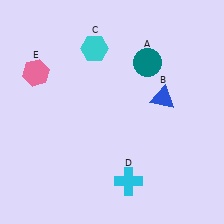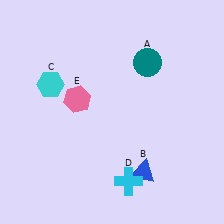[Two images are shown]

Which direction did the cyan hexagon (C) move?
The cyan hexagon (C) moved left.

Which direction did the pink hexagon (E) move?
The pink hexagon (E) moved right.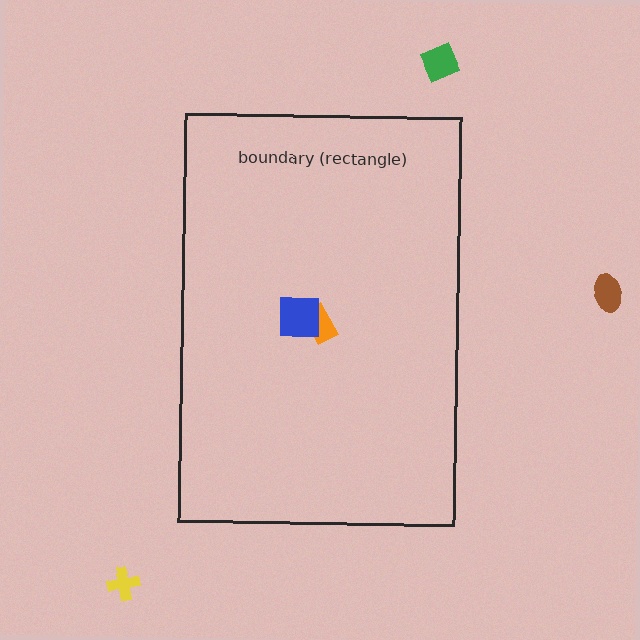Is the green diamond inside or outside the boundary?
Outside.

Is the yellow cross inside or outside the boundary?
Outside.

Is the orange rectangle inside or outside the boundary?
Inside.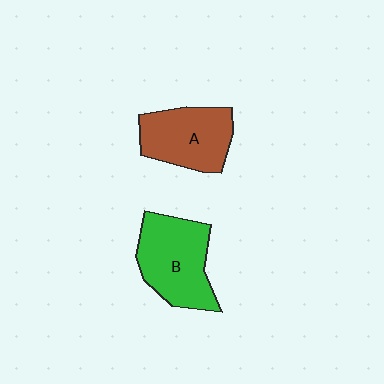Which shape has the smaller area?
Shape A (brown).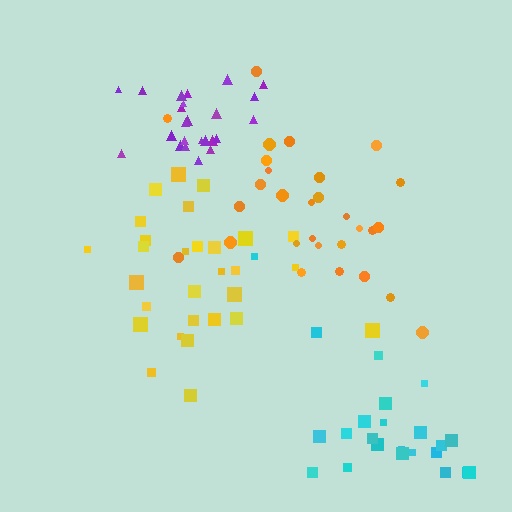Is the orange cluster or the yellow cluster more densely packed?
Orange.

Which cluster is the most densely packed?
Purple.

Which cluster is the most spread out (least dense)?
Cyan.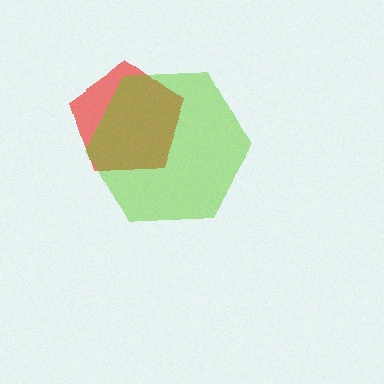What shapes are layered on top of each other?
The layered shapes are: a red pentagon, a lime hexagon.